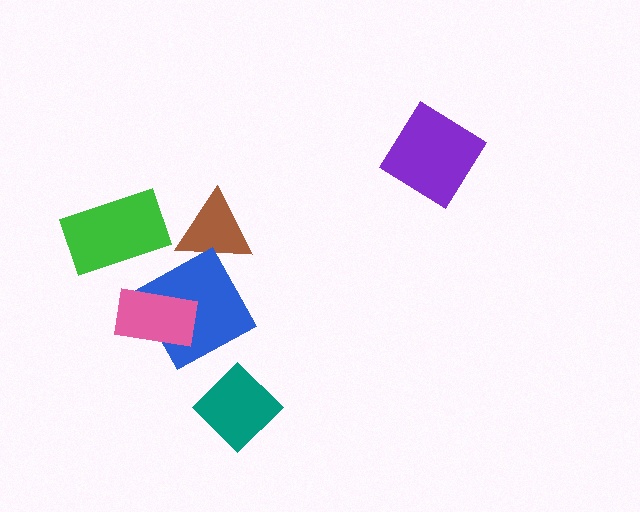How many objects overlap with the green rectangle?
0 objects overlap with the green rectangle.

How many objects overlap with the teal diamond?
0 objects overlap with the teal diamond.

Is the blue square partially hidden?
Yes, it is partially covered by another shape.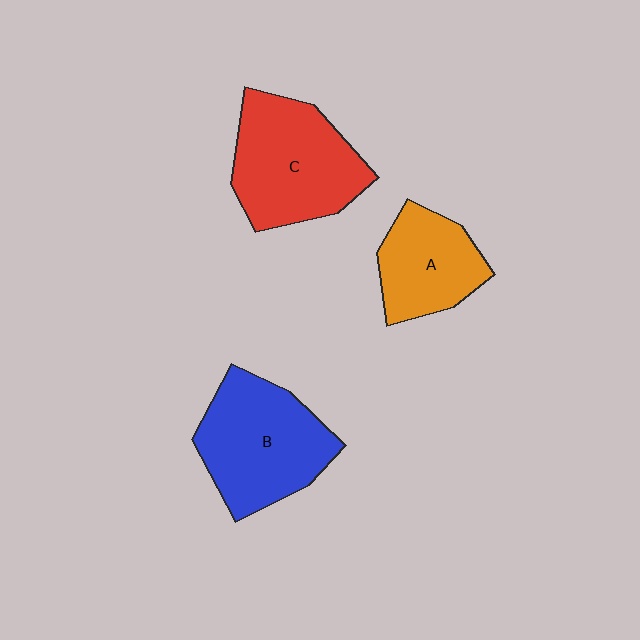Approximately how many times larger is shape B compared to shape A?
Approximately 1.5 times.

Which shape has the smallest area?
Shape A (orange).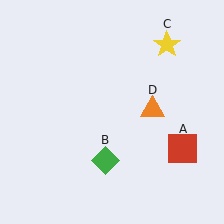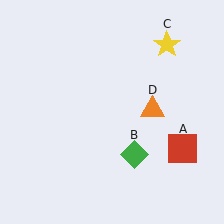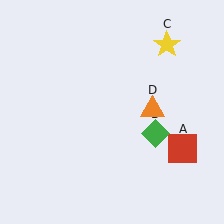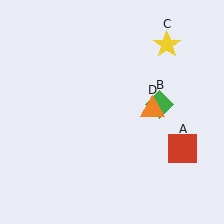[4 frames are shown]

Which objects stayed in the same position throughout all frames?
Red square (object A) and yellow star (object C) and orange triangle (object D) remained stationary.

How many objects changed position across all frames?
1 object changed position: green diamond (object B).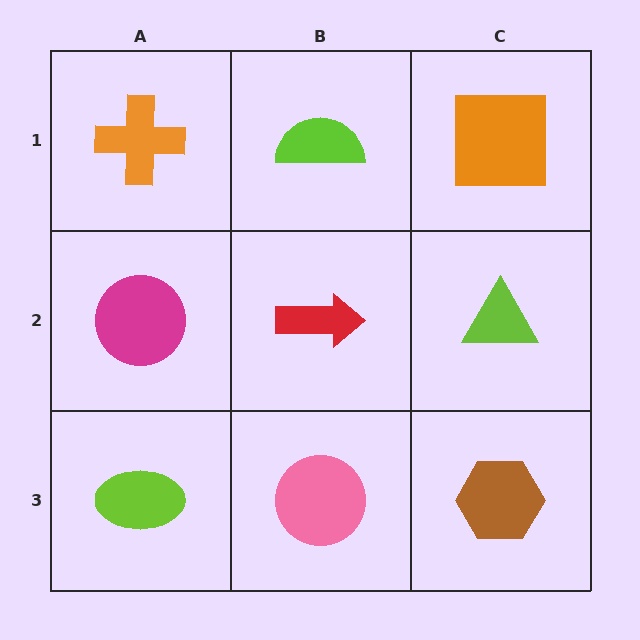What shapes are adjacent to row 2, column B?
A lime semicircle (row 1, column B), a pink circle (row 3, column B), a magenta circle (row 2, column A), a lime triangle (row 2, column C).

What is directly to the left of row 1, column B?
An orange cross.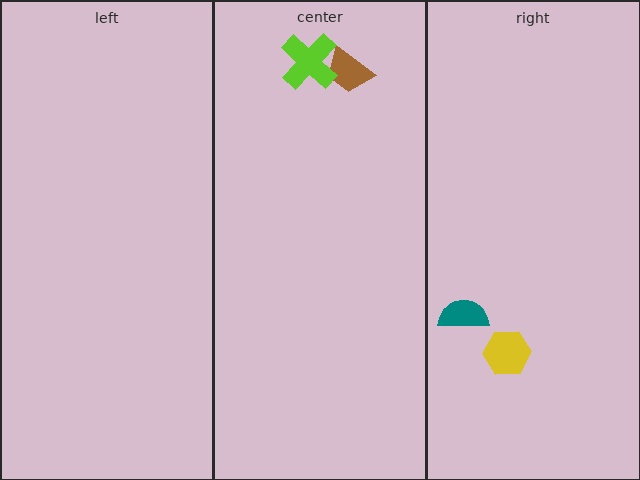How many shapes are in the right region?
2.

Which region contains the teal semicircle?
The right region.